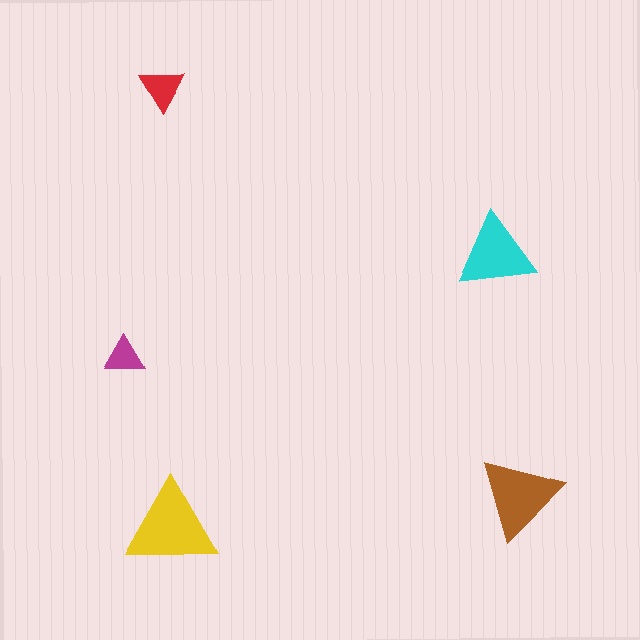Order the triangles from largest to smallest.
the yellow one, the brown one, the cyan one, the red one, the magenta one.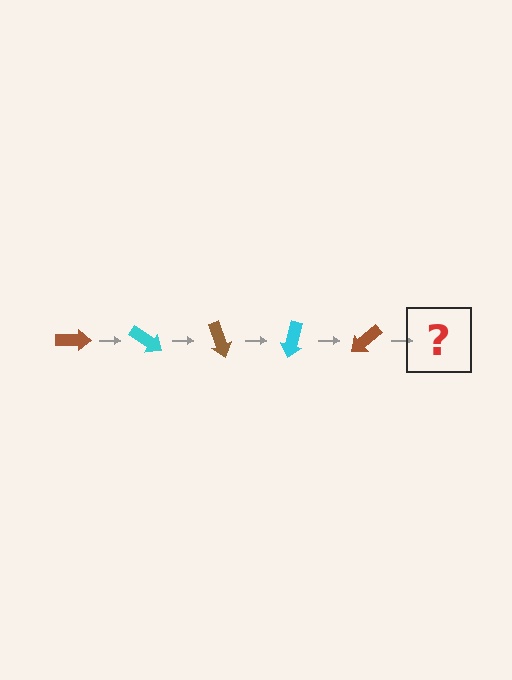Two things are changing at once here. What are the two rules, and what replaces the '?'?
The two rules are that it rotates 35 degrees each step and the color cycles through brown and cyan. The '?' should be a cyan arrow, rotated 175 degrees from the start.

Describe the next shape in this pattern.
It should be a cyan arrow, rotated 175 degrees from the start.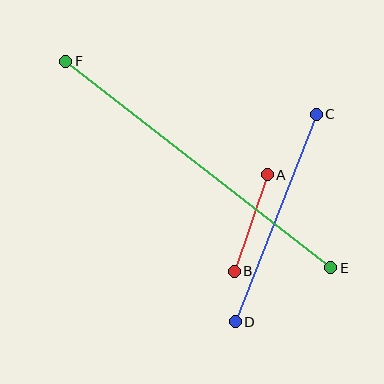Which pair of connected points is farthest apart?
Points E and F are farthest apart.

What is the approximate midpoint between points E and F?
The midpoint is at approximately (198, 164) pixels.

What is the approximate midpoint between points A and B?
The midpoint is at approximately (251, 223) pixels.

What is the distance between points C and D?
The distance is approximately 223 pixels.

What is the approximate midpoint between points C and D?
The midpoint is at approximately (276, 218) pixels.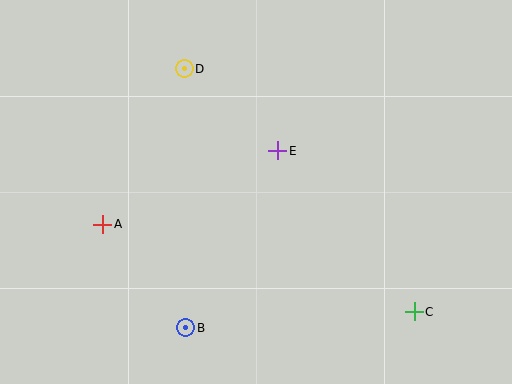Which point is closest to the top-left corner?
Point D is closest to the top-left corner.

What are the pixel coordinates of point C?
Point C is at (414, 312).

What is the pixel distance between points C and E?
The distance between C and E is 211 pixels.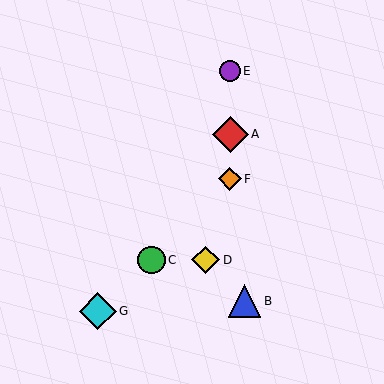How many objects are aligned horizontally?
2 objects (C, D) are aligned horizontally.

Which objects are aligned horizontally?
Objects C, D are aligned horizontally.